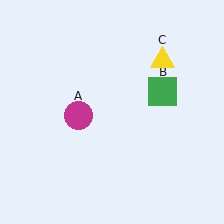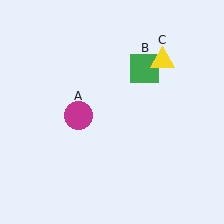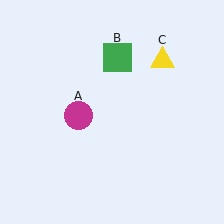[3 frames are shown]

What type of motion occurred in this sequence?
The green square (object B) rotated counterclockwise around the center of the scene.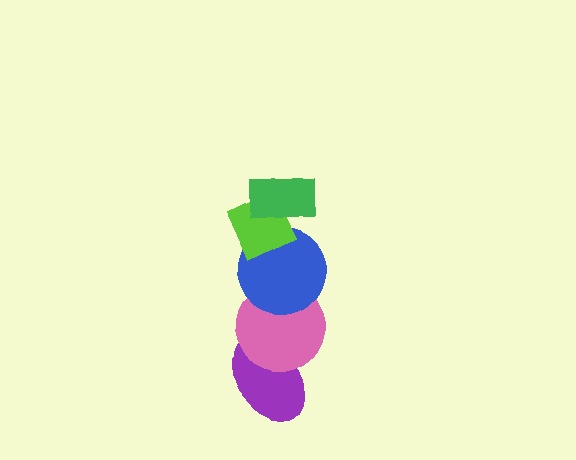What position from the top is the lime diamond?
The lime diamond is 2nd from the top.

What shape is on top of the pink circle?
The blue circle is on top of the pink circle.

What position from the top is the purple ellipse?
The purple ellipse is 5th from the top.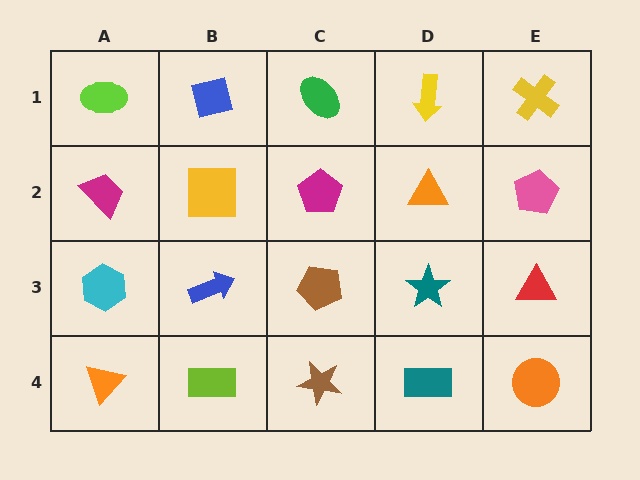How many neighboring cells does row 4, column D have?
3.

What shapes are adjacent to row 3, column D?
An orange triangle (row 2, column D), a teal rectangle (row 4, column D), a brown pentagon (row 3, column C), a red triangle (row 3, column E).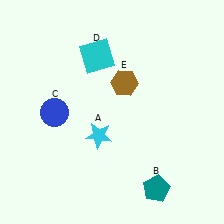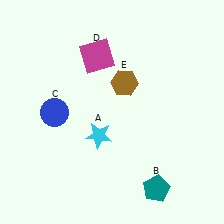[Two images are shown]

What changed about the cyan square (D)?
In Image 1, D is cyan. In Image 2, it changed to magenta.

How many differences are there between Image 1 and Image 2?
There is 1 difference between the two images.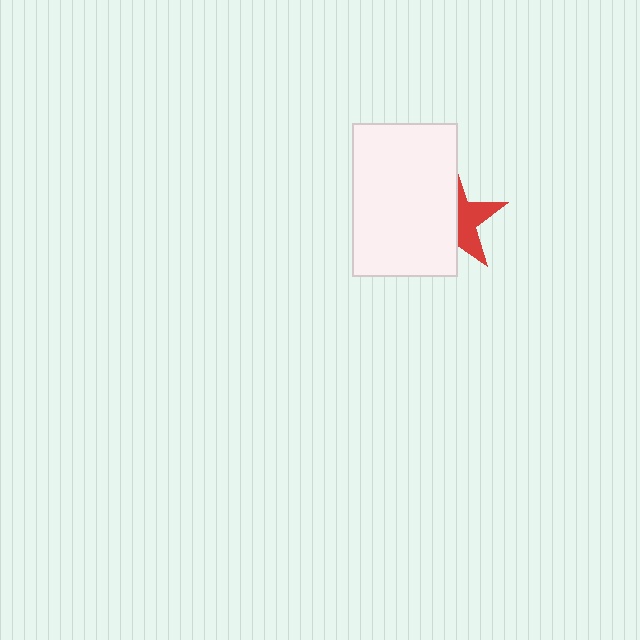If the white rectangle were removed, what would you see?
You would see the complete red star.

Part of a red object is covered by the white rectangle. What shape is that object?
It is a star.